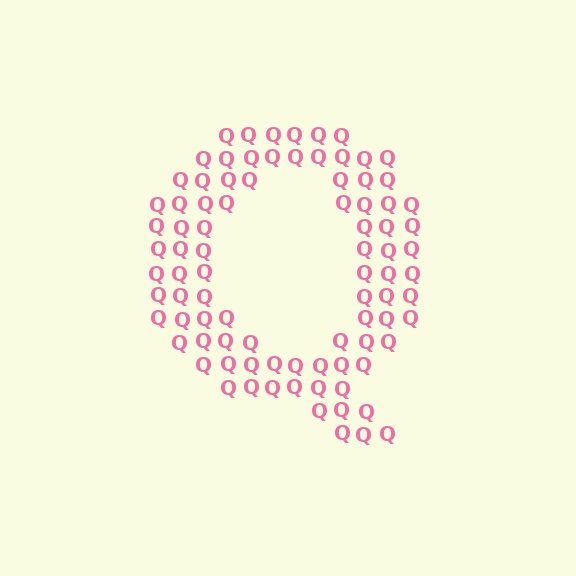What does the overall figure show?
The overall figure shows the letter Q.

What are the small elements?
The small elements are letter Q's.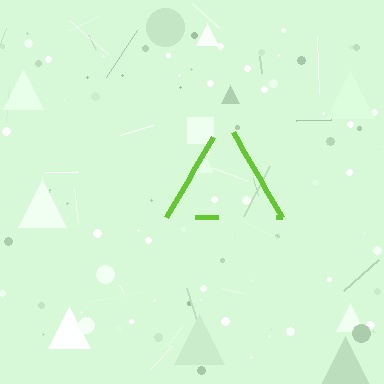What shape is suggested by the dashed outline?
The dashed outline suggests a triangle.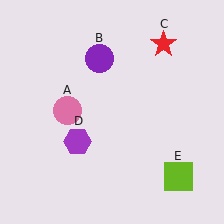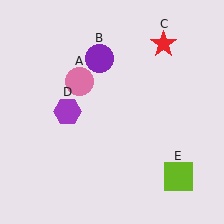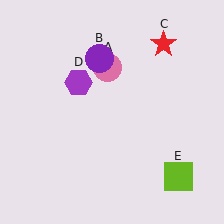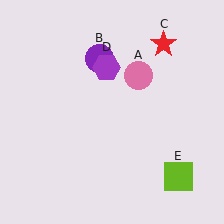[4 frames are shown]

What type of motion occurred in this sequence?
The pink circle (object A), purple hexagon (object D) rotated clockwise around the center of the scene.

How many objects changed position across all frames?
2 objects changed position: pink circle (object A), purple hexagon (object D).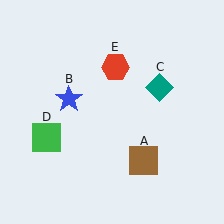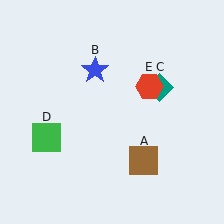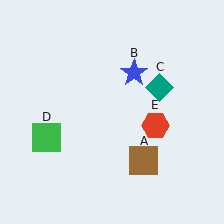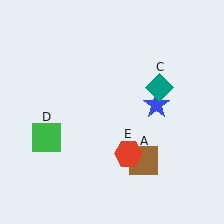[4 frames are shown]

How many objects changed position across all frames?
2 objects changed position: blue star (object B), red hexagon (object E).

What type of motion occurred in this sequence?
The blue star (object B), red hexagon (object E) rotated clockwise around the center of the scene.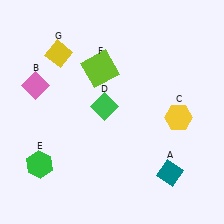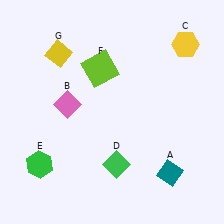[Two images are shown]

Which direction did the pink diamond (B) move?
The pink diamond (B) moved right.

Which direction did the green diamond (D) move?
The green diamond (D) moved down.